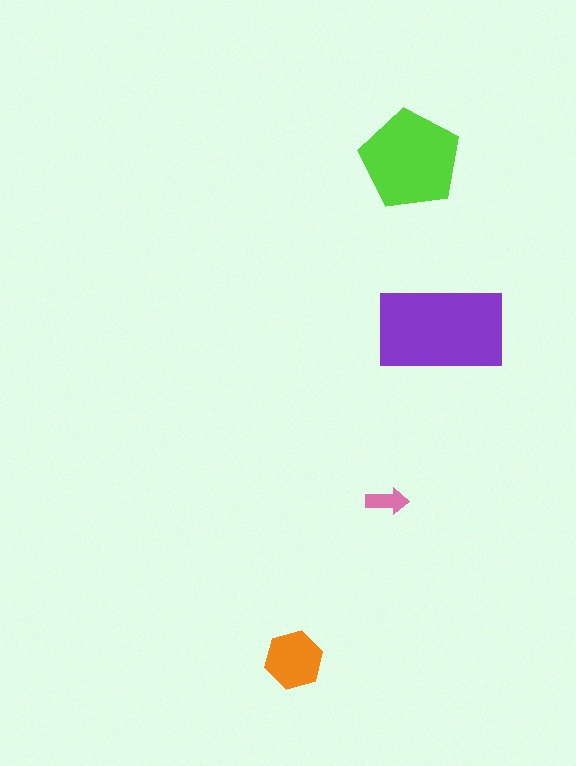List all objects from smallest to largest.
The pink arrow, the orange hexagon, the lime pentagon, the purple rectangle.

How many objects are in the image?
There are 4 objects in the image.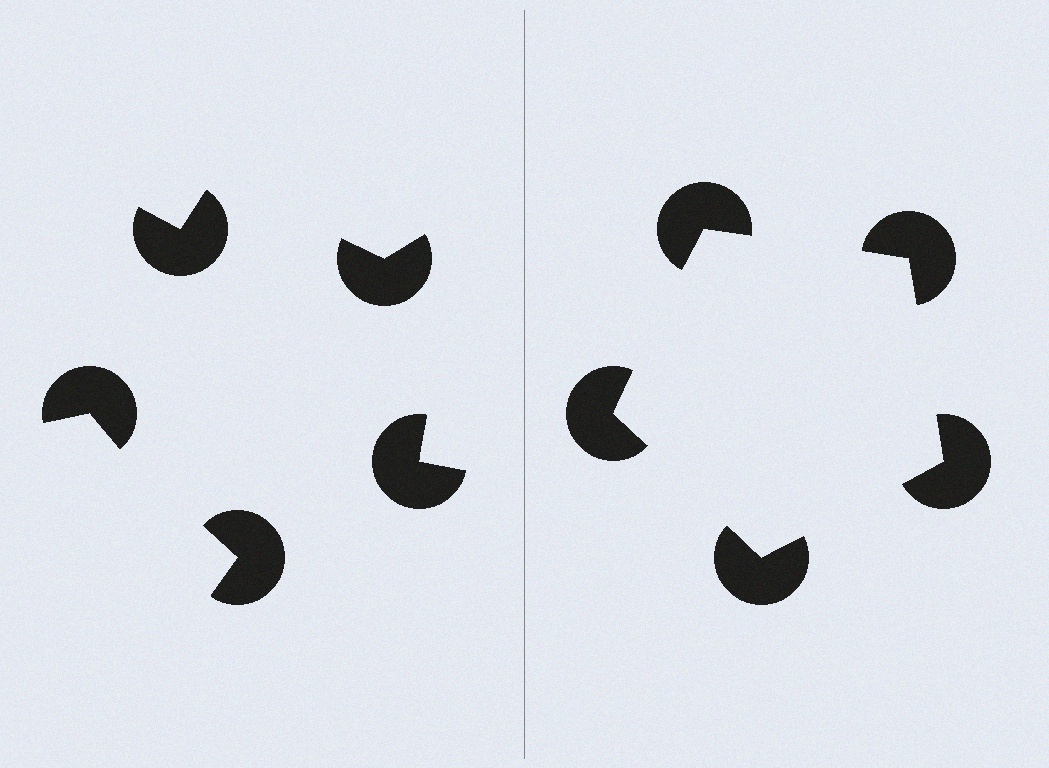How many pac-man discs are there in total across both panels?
10 — 5 on each side.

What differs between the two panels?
The pac-man discs are positioned identically on both sides; only the wedge orientations differ. On the right they align to a pentagon; on the left they are misaligned.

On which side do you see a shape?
An illusory pentagon appears on the right side. On the left side the wedge cuts are rotated, so no coherent shape forms.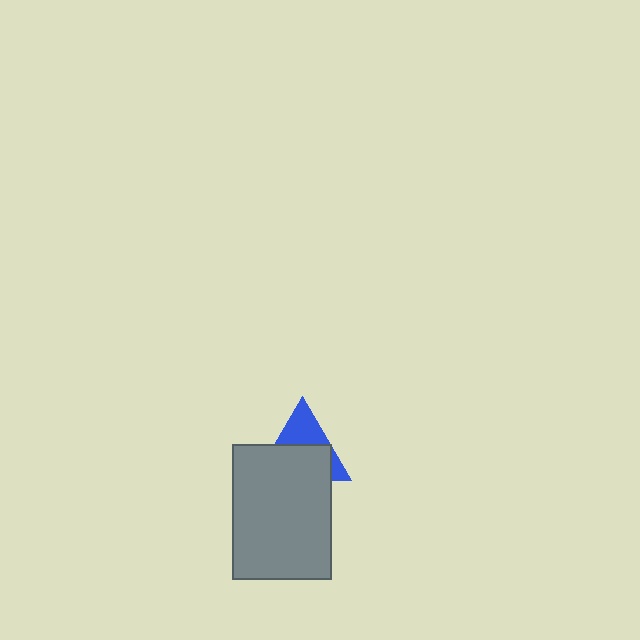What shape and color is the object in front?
The object in front is a gray rectangle.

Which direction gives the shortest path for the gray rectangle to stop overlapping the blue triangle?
Moving down gives the shortest separation.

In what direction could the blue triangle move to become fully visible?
The blue triangle could move up. That would shift it out from behind the gray rectangle entirely.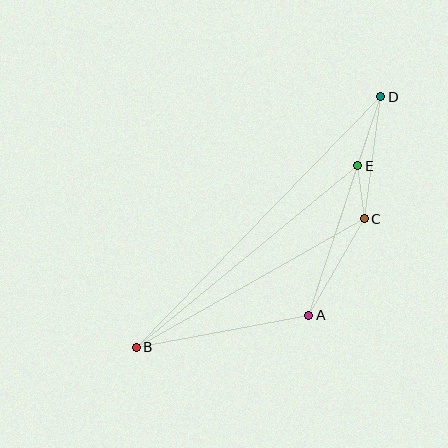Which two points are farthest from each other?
Points B and D are farthest from each other.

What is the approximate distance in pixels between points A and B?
The distance between A and B is approximately 176 pixels.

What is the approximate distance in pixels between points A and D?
The distance between A and D is approximately 230 pixels.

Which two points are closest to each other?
Points C and E are closest to each other.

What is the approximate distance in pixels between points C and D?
The distance between C and D is approximately 123 pixels.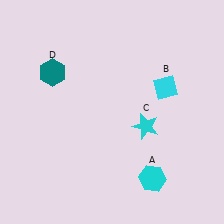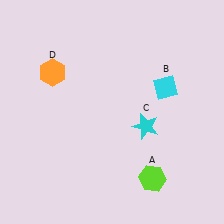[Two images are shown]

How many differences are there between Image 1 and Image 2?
There are 2 differences between the two images.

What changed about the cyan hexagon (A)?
In Image 1, A is cyan. In Image 2, it changed to lime.